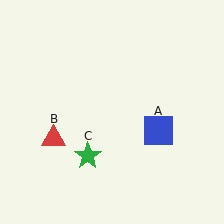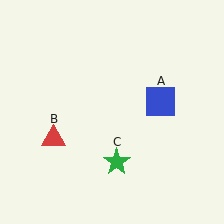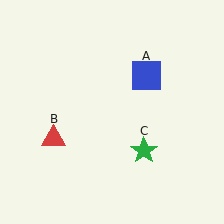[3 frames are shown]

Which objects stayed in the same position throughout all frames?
Red triangle (object B) remained stationary.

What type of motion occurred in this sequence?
The blue square (object A), green star (object C) rotated counterclockwise around the center of the scene.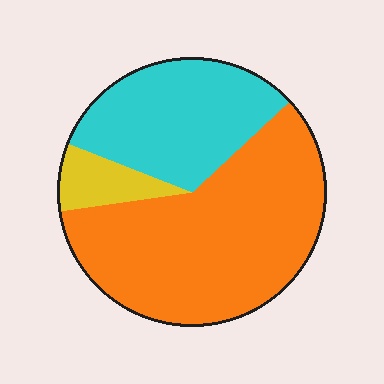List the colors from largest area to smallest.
From largest to smallest: orange, cyan, yellow.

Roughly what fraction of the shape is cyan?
Cyan takes up about one third (1/3) of the shape.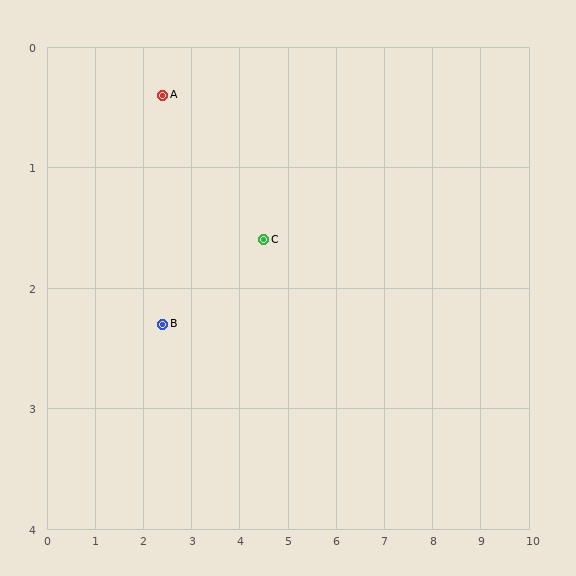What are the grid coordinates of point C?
Point C is at approximately (4.5, 1.6).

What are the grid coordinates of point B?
Point B is at approximately (2.4, 2.3).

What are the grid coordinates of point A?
Point A is at approximately (2.4, 0.4).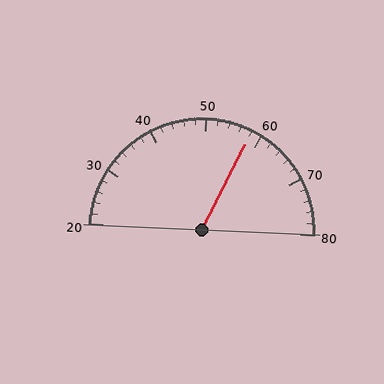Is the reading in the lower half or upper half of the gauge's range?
The reading is in the upper half of the range (20 to 80).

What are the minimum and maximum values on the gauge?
The gauge ranges from 20 to 80.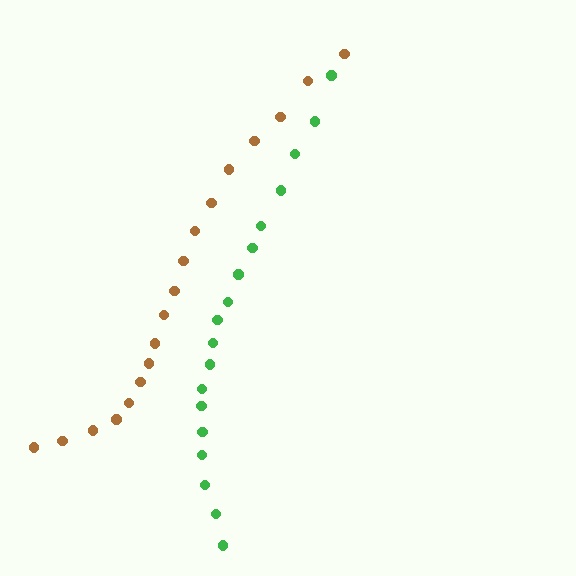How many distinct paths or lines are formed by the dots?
There are 2 distinct paths.